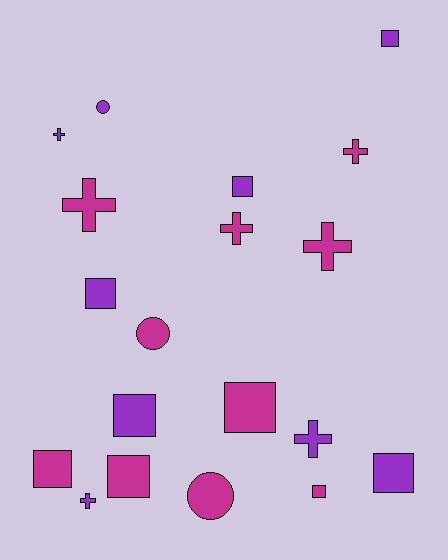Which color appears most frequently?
Magenta, with 10 objects.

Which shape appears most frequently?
Square, with 9 objects.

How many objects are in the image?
There are 19 objects.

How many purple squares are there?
There are 5 purple squares.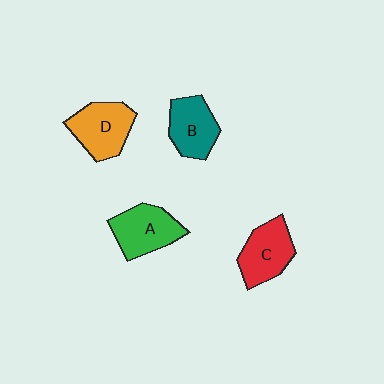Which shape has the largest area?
Shape D (orange).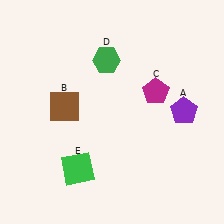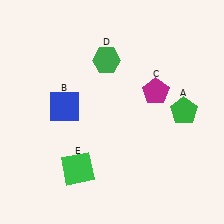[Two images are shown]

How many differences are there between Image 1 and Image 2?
There are 2 differences between the two images.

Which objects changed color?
A changed from purple to green. B changed from brown to blue.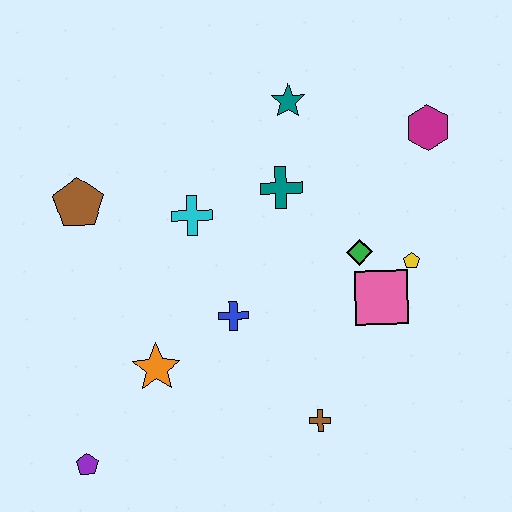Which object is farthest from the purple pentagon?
The magenta hexagon is farthest from the purple pentagon.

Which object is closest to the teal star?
The teal cross is closest to the teal star.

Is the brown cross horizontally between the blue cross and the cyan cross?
No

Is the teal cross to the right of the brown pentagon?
Yes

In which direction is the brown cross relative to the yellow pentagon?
The brown cross is below the yellow pentagon.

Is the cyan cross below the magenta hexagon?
Yes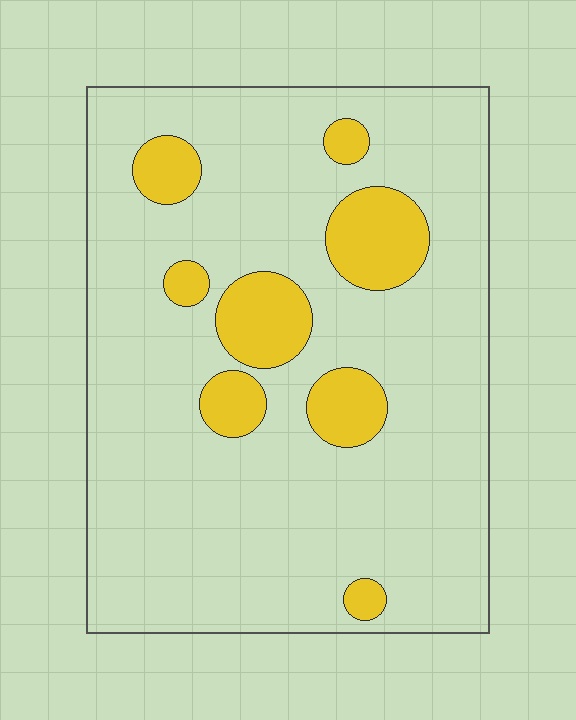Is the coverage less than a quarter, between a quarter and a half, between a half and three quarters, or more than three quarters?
Less than a quarter.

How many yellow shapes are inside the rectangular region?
8.